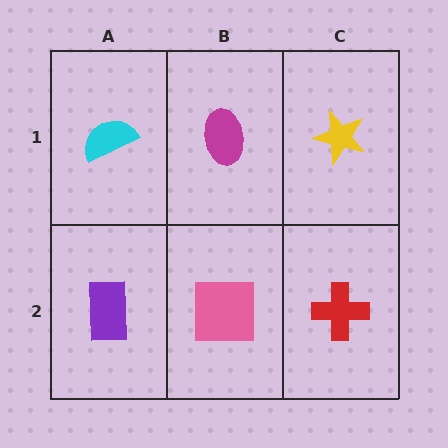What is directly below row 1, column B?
A pink square.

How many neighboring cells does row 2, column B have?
3.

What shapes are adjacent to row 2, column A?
A cyan semicircle (row 1, column A), a pink square (row 2, column B).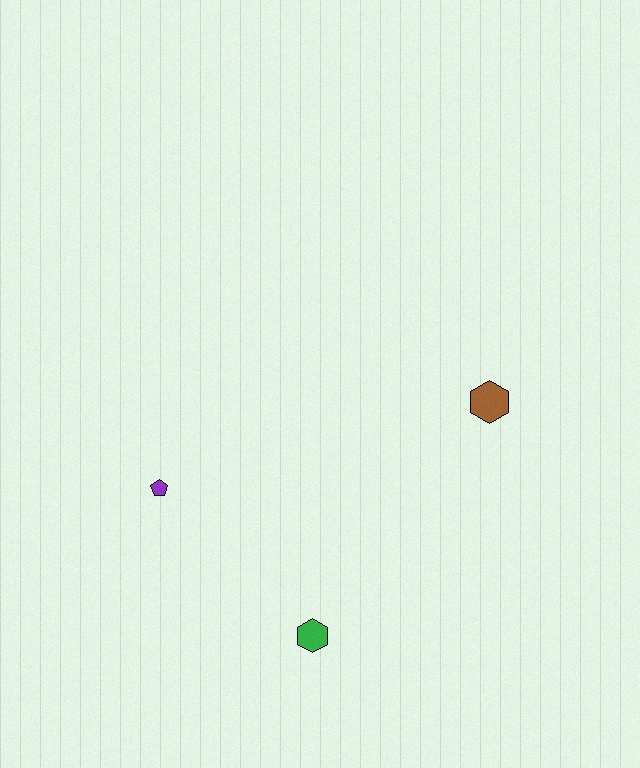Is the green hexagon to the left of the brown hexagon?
Yes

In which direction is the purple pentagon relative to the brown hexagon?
The purple pentagon is to the left of the brown hexagon.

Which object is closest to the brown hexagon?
The green hexagon is closest to the brown hexagon.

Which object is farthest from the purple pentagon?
The brown hexagon is farthest from the purple pentagon.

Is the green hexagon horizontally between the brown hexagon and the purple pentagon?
Yes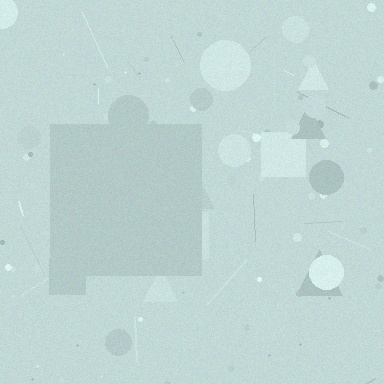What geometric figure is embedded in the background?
A square is embedded in the background.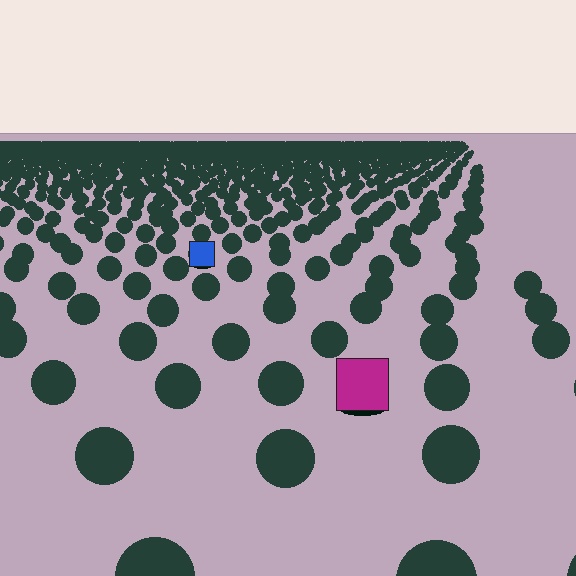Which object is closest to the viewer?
The magenta square is closest. The texture marks near it are larger and more spread out.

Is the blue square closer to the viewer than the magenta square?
No. The magenta square is closer — you can tell from the texture gradient: the ground texture is coarser near it.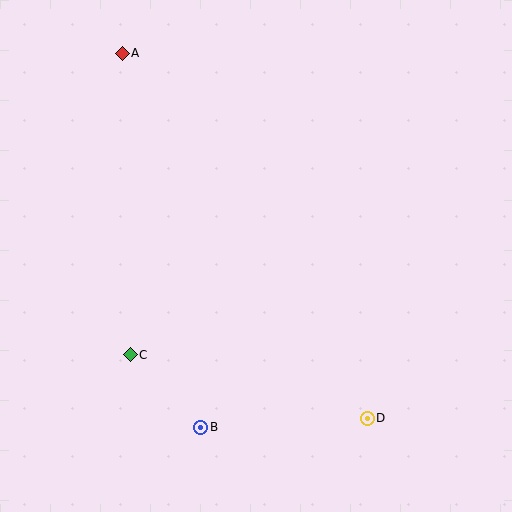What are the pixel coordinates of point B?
Point B is at (201, 427).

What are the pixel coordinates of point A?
Point A is at (122, 53).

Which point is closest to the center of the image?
Point C at (130, 355) is closest to the center.